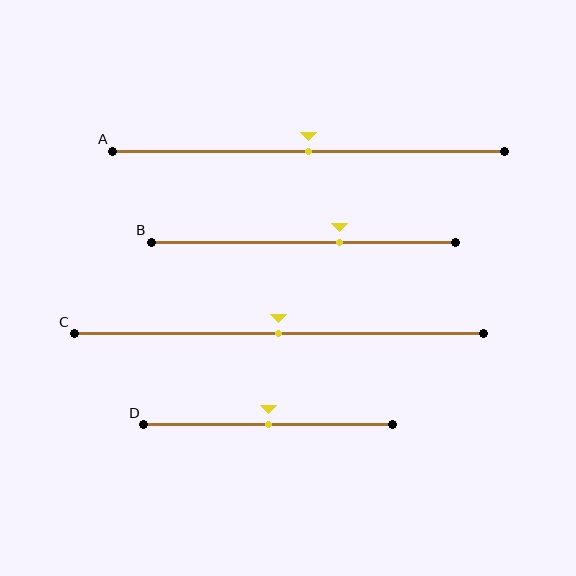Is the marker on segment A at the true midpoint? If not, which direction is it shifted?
Yes, the marker on segment A is at the true midpoint.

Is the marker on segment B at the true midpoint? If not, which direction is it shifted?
No, the marker on segment B is shifted to the right by about 12% of the segment length.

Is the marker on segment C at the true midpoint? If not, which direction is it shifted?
Yes, the marker on segment C is at the true midpoint.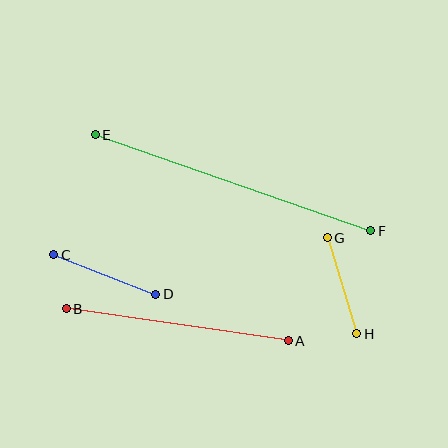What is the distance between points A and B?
The distance is approximately 225 pixels.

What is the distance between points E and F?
The distance is approximately 292 pixels.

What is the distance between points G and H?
The distance is approximately 100 pixels.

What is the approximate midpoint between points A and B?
The midpoint is at approximately (177, 325) pixels.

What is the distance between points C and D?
The distance is approximately 109 pixels.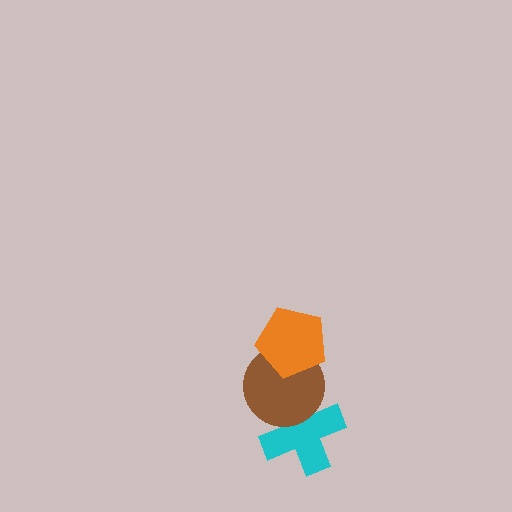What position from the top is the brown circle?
The brown circle is 2nd from the top.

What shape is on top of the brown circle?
The orange pentagon is on top of the brown circle.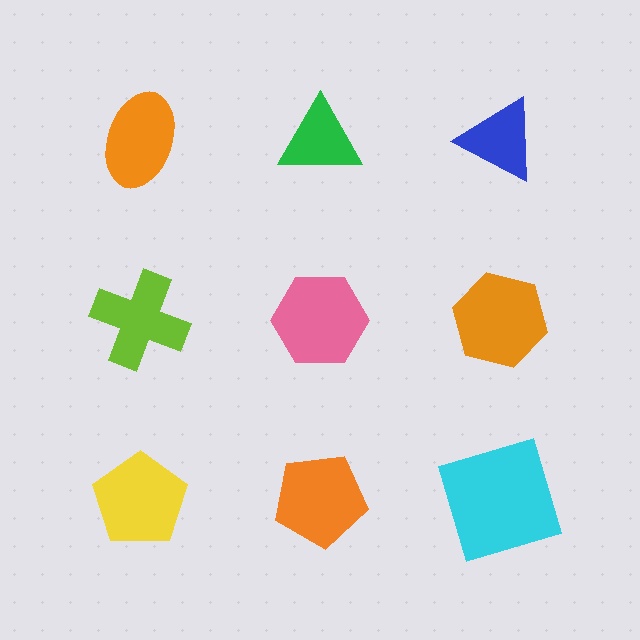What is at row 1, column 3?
A blue triangle.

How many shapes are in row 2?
3 shapes.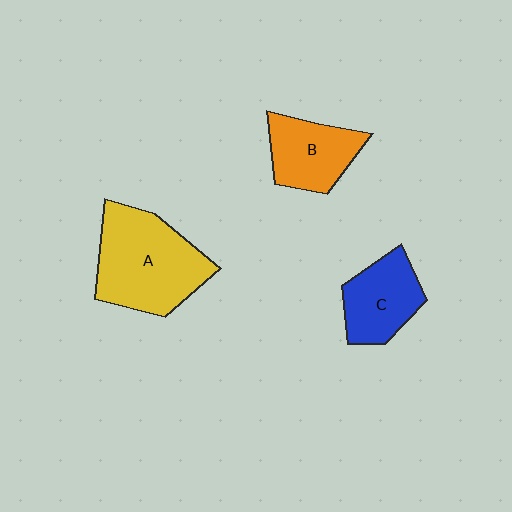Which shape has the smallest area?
Shape C (blue).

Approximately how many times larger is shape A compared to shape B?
Approximately 1.7 times.